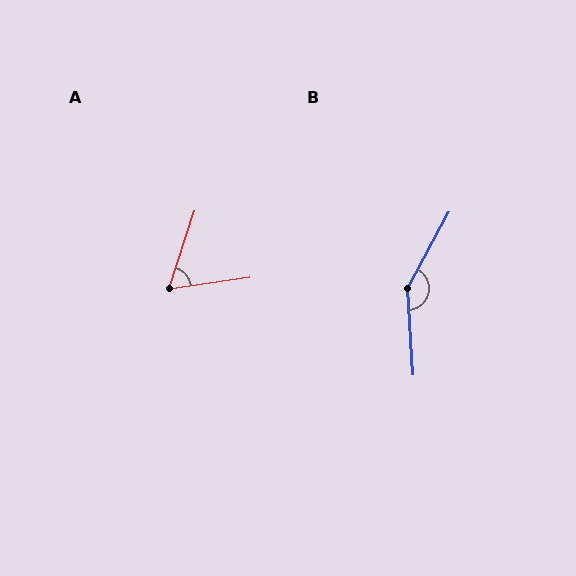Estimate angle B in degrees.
Approximately 148 degrees.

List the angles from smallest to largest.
A (64°), B (148°).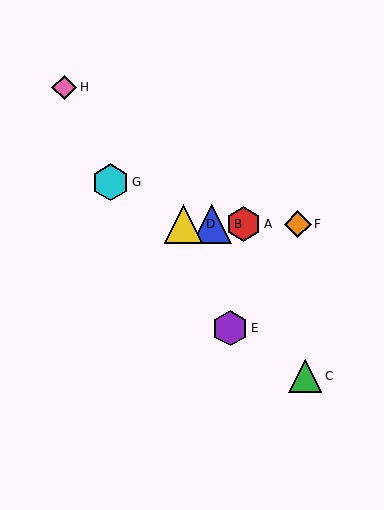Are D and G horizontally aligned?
No, D is at y≈224 and G is at y≈182.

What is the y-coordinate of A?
Object A is at y≈224.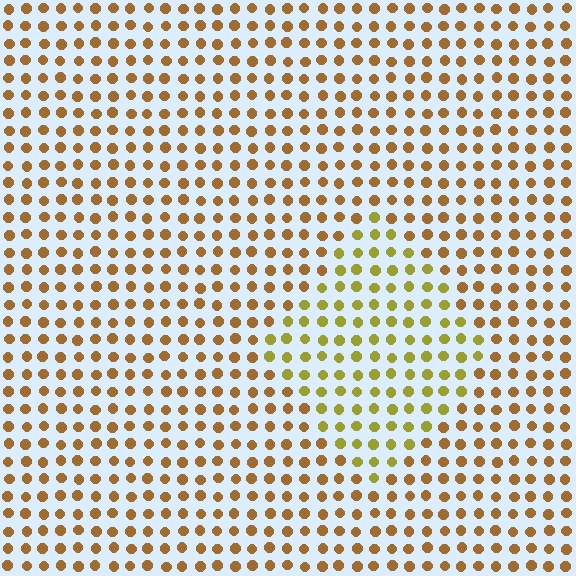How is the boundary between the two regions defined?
The boundary is defined purely by a slight shift in hue (about 31 degrees). Spacing, size, and orientation are identical on both sides.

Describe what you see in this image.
The image is filled with small brown elements in a uniform arrangement. A diamond-shaped region is visible where the elements are tinted to a slightly different hue, forming a subtle color boundary.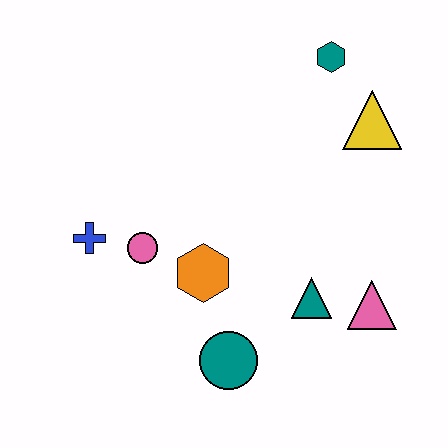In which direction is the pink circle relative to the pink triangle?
The pink circle is to the left of the pink triangle.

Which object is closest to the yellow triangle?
The teal hexagon is closest to the yellow triangle.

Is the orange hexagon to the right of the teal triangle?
No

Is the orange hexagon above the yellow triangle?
No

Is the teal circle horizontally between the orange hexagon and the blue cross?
No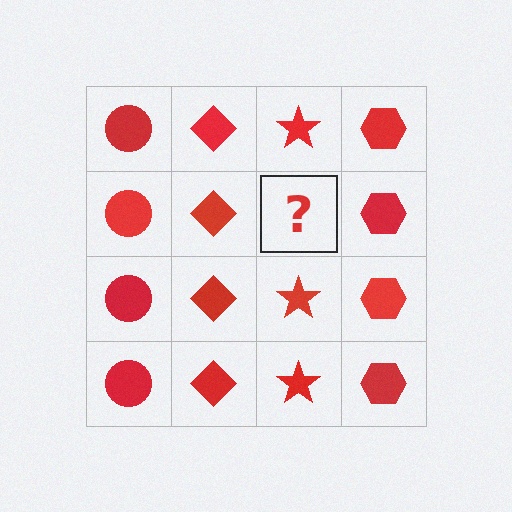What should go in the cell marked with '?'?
The missing cell should contain a red star.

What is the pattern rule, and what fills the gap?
The rule is that each column has a consistent shape. The gap should be filled with a red star.